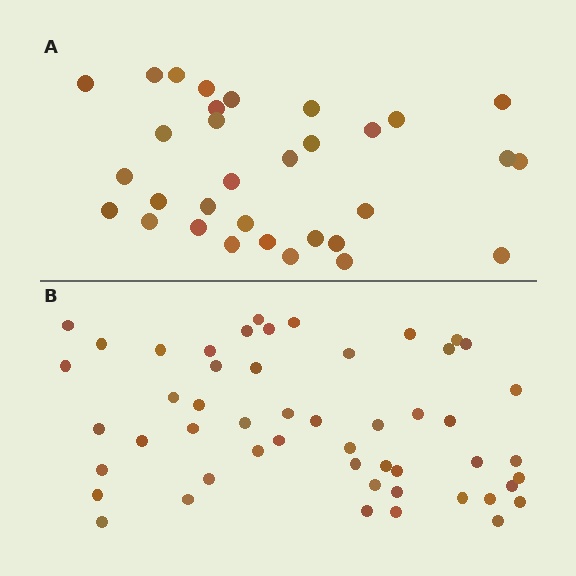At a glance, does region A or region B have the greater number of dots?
Region B (the bottom region) has more dots.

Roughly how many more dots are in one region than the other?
Region B has approximately 20 more dots than region A.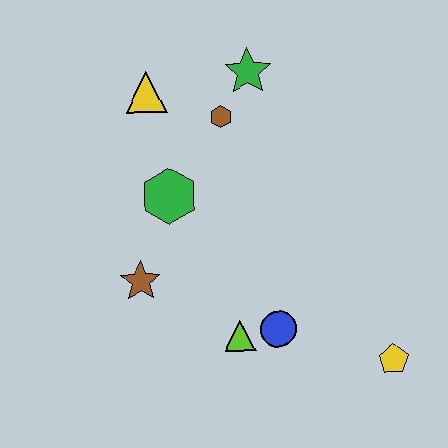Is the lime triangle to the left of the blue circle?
Yes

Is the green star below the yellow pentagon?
No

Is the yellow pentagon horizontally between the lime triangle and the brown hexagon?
No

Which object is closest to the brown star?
The green hexagon is closest to the brown star.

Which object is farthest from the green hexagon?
The yellow pentagon is farthest from the green hexagon.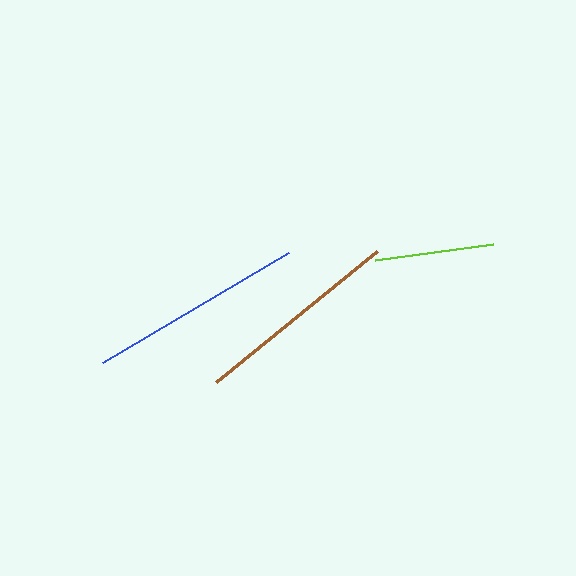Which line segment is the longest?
The blue line is the longest at approximately 216 pixels.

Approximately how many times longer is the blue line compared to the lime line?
The blue line is approximately 1.8 times the length of the lime line.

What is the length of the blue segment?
The blue segment is approximately 216 pixels long.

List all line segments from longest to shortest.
From longest to shortest: blue, brown, lime.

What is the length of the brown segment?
The brown segment is approximately 208 pixels long.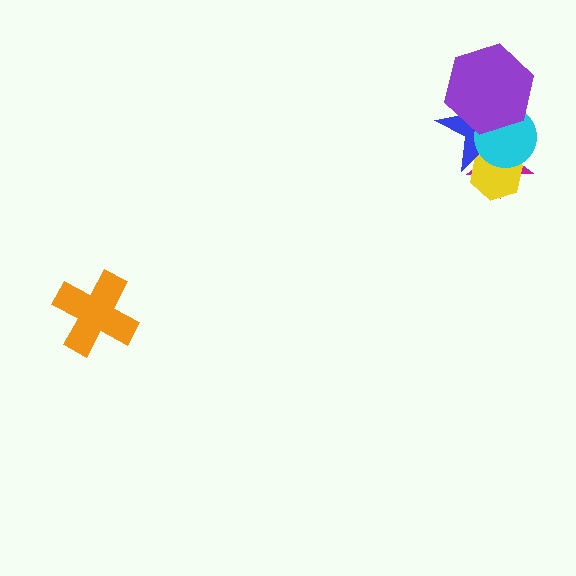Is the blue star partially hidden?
Yes, it is partially covered by another shape.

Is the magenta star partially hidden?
Yes, it is partially covered by another shape.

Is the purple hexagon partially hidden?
No, no other shape covers it.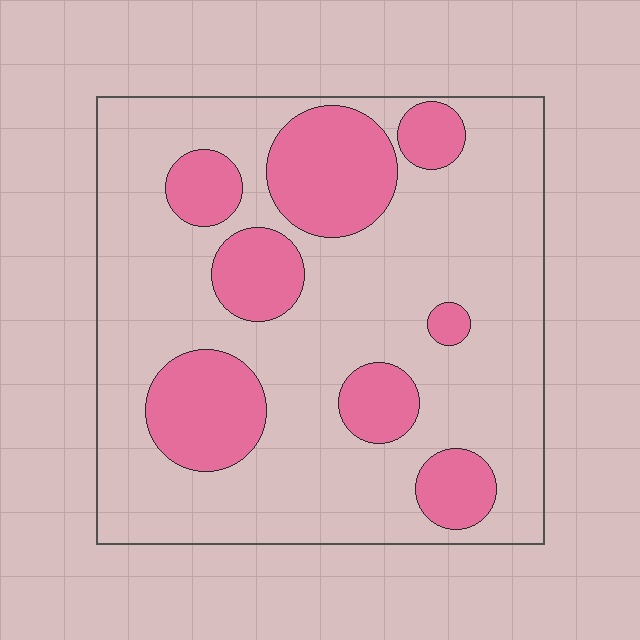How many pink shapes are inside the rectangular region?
8.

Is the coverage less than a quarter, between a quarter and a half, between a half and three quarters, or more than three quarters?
Between a quarter and a half.